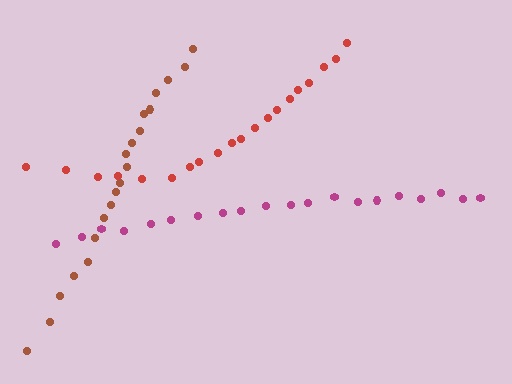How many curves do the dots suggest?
There are 3 distinct paths.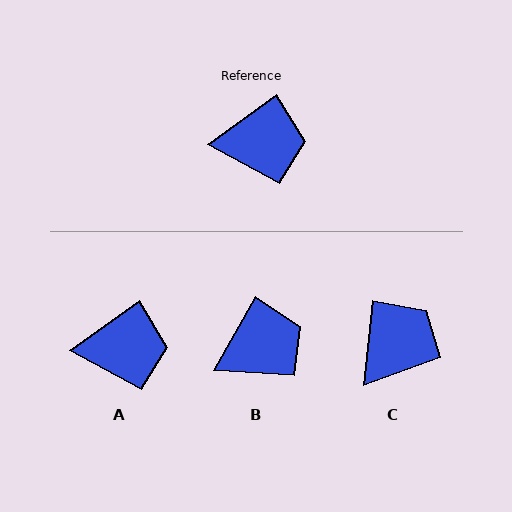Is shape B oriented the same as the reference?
No, it is off by about 25 degrees.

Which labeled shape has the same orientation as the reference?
A.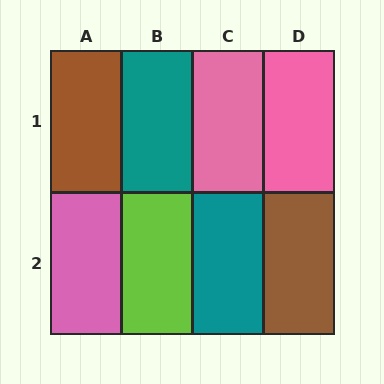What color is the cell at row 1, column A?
Brown.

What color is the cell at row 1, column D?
Pink.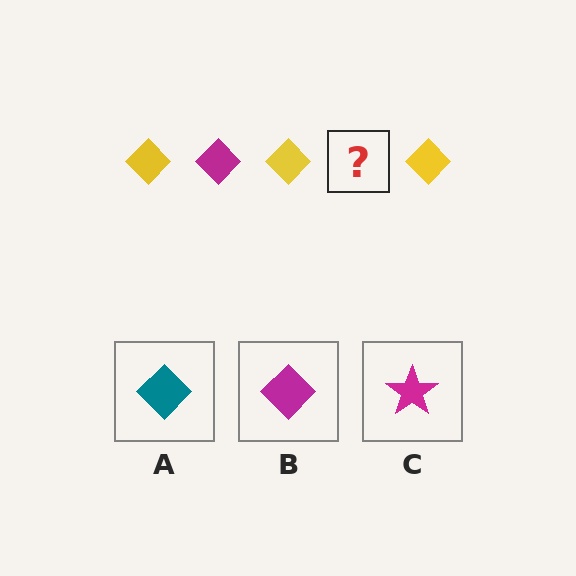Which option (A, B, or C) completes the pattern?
B.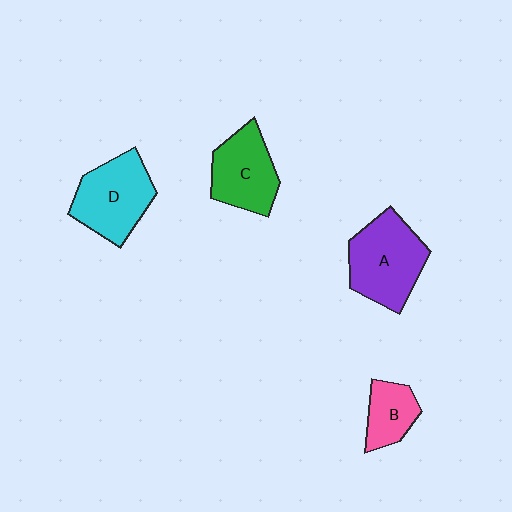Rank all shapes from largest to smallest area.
From largest to smallest: A (purple), D (cyan), C (green), B (pink).